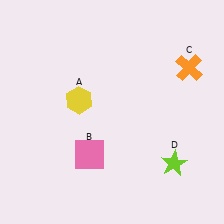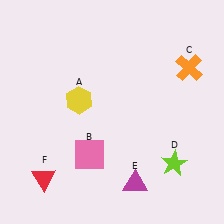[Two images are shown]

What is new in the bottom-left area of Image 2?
A red triangle (F) was added in the bottom-left area of Image 2.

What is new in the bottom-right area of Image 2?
A magenta triangle (E) was added in the bottom-right area of Image 2.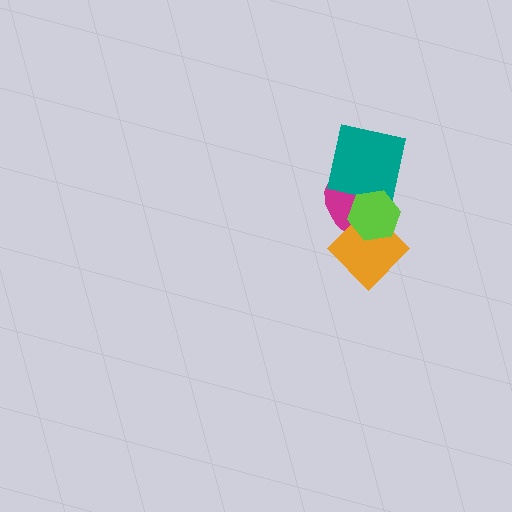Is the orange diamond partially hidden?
Yes, it is partially covered by another shape.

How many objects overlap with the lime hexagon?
3 objects overlap with the lime hexagon.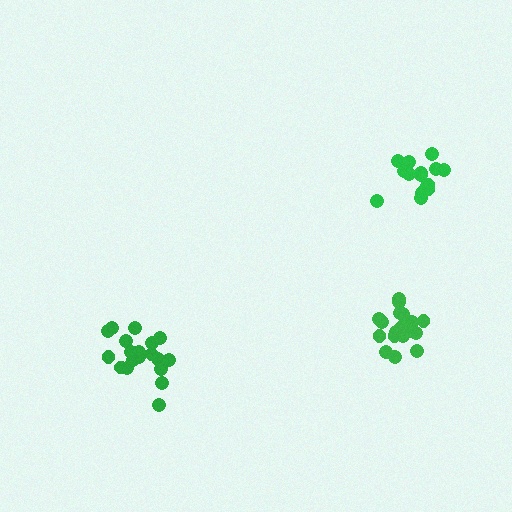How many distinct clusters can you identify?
There are 3 distinct clusters.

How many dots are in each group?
Group 1: 19 dots, Group 2: 16 dots, Group 3: 19 dots (54 total).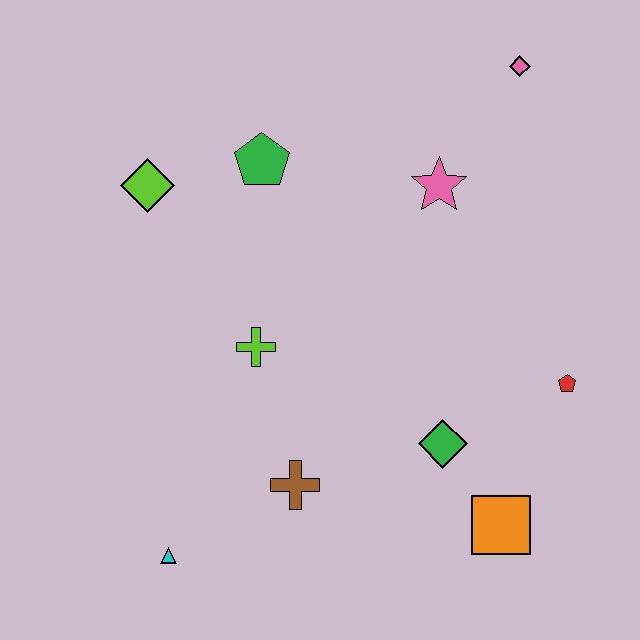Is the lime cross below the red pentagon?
No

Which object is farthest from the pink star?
The cyan triangle is farthest from the pink star.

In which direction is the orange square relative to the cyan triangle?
The orange square is to the right of the cyan triangle.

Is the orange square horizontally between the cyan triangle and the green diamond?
No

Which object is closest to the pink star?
The pink diamond is closest to the pink star.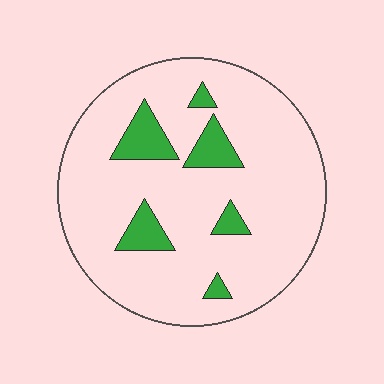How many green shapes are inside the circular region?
6.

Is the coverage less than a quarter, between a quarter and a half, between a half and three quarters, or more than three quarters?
Less than a quarter.